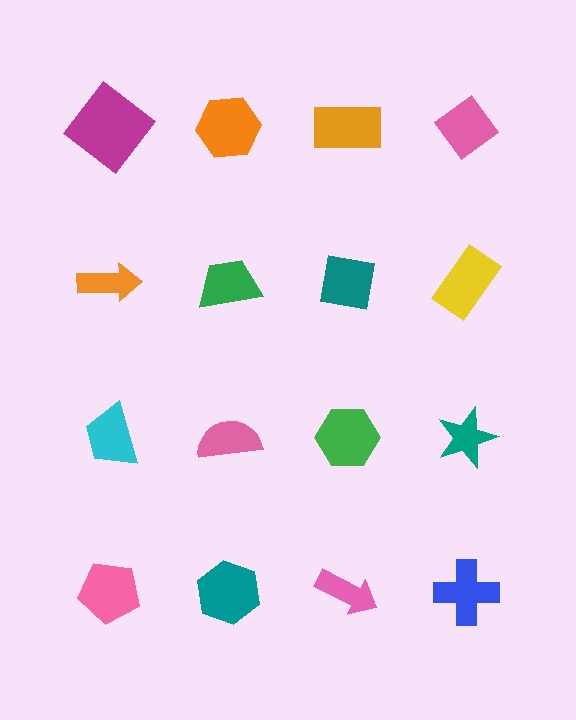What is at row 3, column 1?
A cyan trapezoid.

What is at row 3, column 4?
A teal star.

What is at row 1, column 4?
A pink diamond.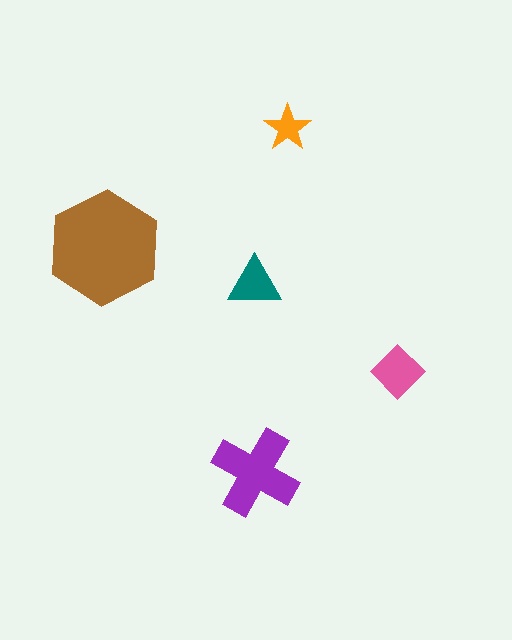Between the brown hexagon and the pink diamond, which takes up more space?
The brown hexagon.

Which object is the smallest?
The orange star.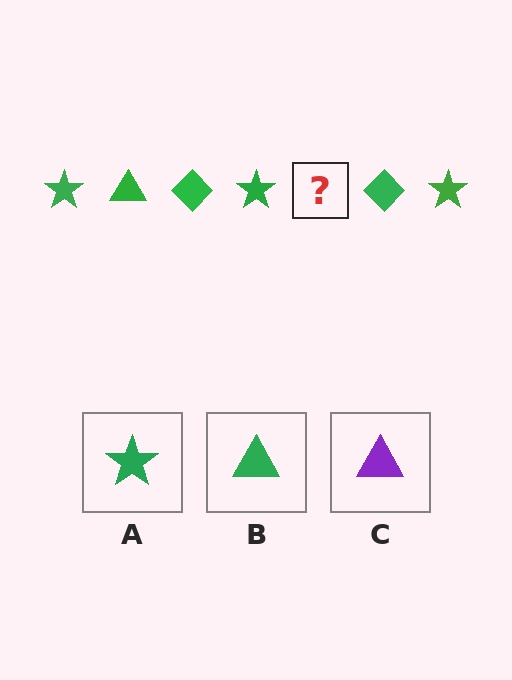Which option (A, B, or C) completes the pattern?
B.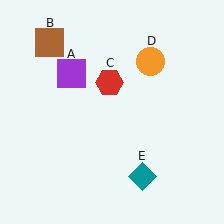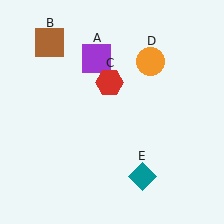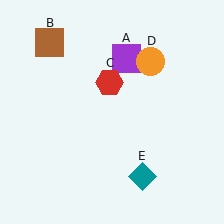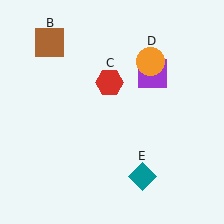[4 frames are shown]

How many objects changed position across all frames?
1 object changed position: purple square (object A).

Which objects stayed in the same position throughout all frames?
Brown square (object B) and red hexagon (object C) and orange circle (object D) and teal diamond (object E) remained stationary.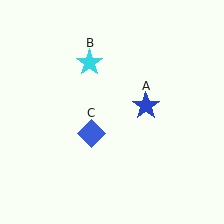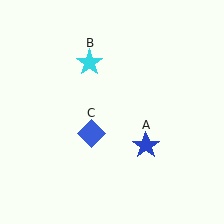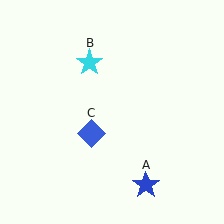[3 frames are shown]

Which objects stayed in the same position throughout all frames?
Cyan star (object B) and blue diamond (object C) remained stationary.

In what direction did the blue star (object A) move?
The blue star (object A) moved down.